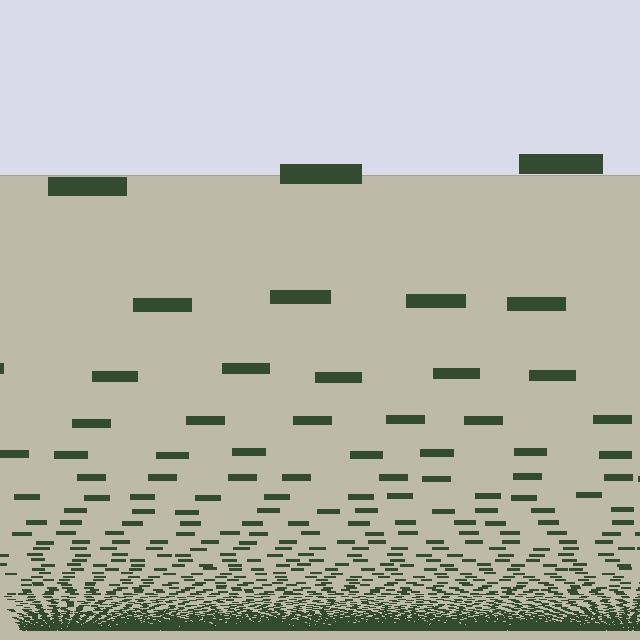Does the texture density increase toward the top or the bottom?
Density increases toward the bottom.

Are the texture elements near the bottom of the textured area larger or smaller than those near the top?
Smaller. The gradient is inverted — elements near the bottom are smaller and denser.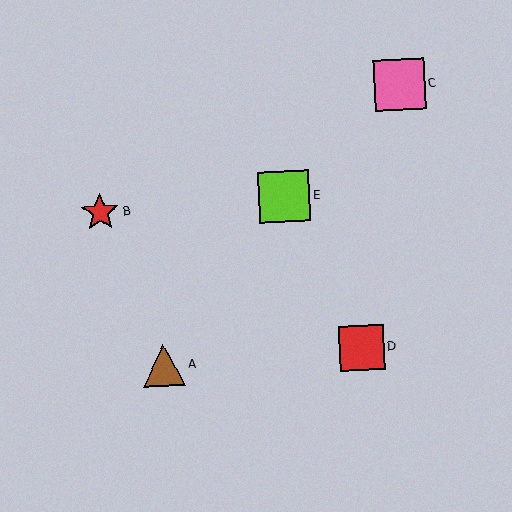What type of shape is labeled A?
Shape A is a brown triangle.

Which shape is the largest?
The lime square (labeled E) is the largest.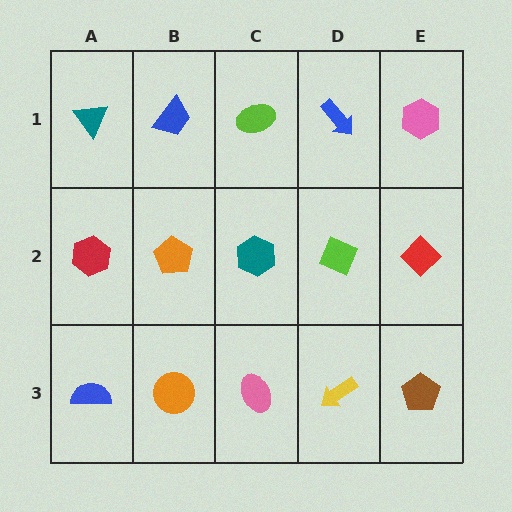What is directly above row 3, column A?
A red hexagon.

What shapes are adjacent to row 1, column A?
A red hexagon (row 2, column A), a blue trapezoid (row 1, column B).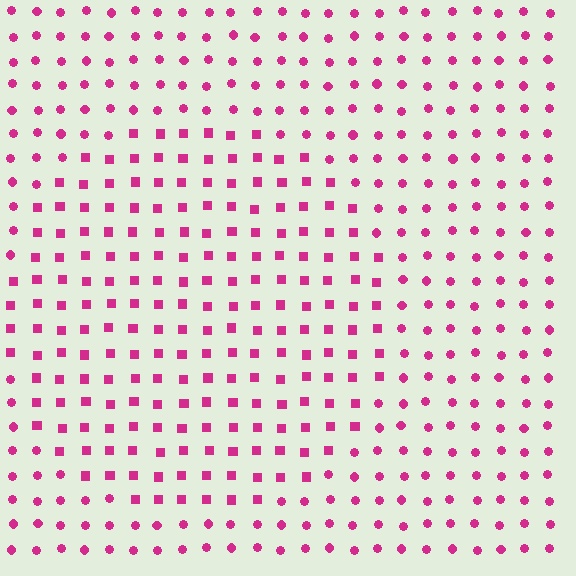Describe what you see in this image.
The image is filled with small magenta elements arranged in a uniform grid. A circle-shaped region contains squares, while the surrounding area contains circles. The boundary is defined purely by the change in element shape.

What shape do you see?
I see a circle.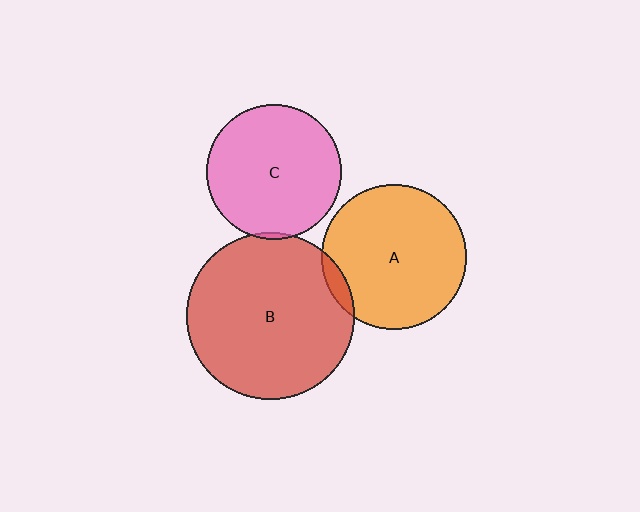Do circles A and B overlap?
Yes.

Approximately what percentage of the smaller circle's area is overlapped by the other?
Approximately 5%.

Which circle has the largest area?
Circle B (red).